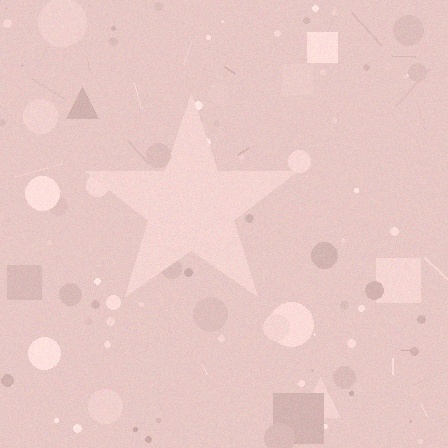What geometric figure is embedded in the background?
A star is embedded in the background.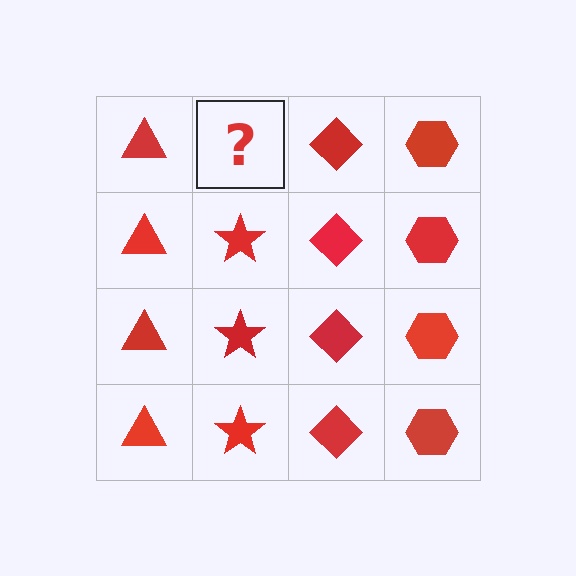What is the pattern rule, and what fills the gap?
The rule is that each column has a consistent shape. The gap should be filled with a red star.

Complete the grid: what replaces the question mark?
The question mark should be replaced with a red star.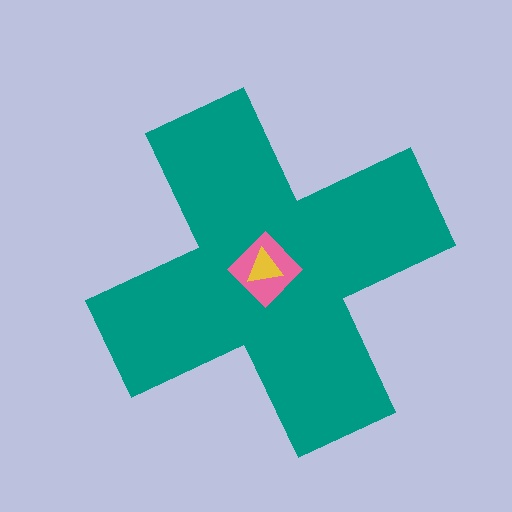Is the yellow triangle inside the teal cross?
Yes.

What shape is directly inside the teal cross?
The pink diamond.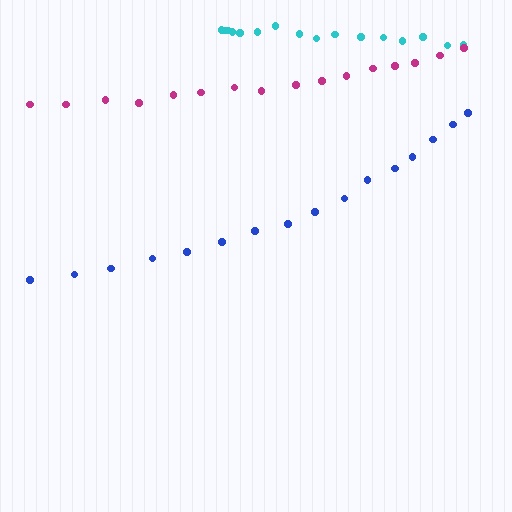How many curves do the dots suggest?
There are 3 distinct paths.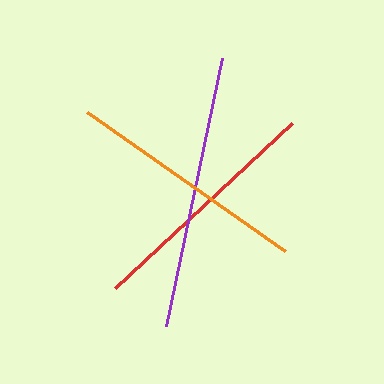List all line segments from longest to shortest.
From longest to shortest: purple, orange, red.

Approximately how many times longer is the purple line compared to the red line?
The purple line is approximately 1.1 times the length of the red line.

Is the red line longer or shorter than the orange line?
The orange line is longer than the red line.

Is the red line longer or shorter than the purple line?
The purple line is longer than the red line.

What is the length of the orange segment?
The orange segment is approximately 242 pixels long.